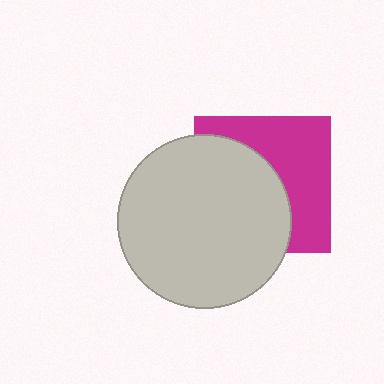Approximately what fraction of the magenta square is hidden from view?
Roughly 53% of the magenta square is hidden behind the light gray circle.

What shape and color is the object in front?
The object in front is a light gray circle.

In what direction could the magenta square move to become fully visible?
The magenta square could move right. That would shift it out from behind the light gray circle entirely.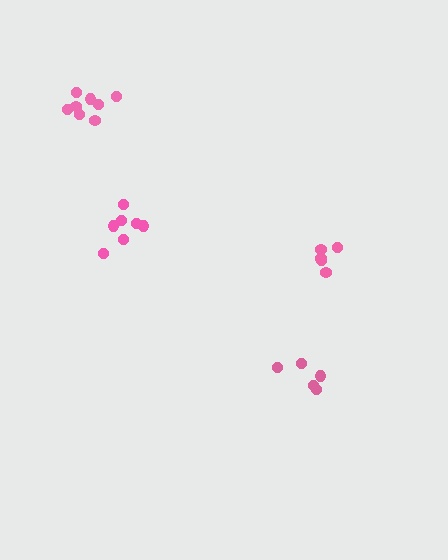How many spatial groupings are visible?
There are 4 spatial groupings.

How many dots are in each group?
Group 1: 7 dots, Group 2: 5 dots, Group 3: 5 dots, Group 4: 8 dots (25 total).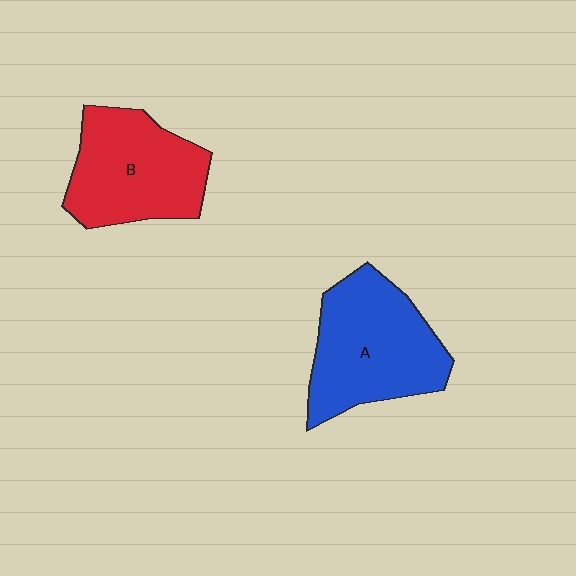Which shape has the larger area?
Shape A (blue).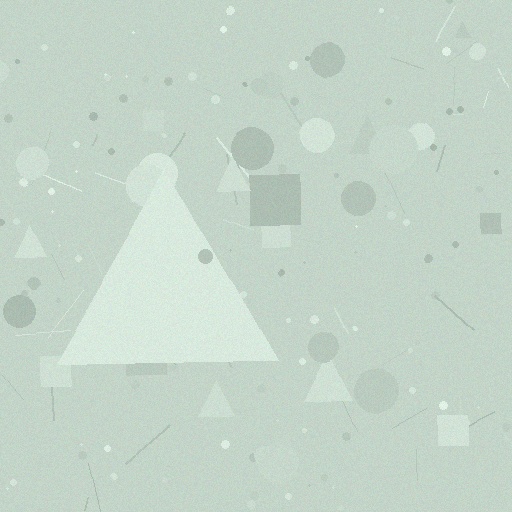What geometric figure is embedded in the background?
A triangle is embedded in the background.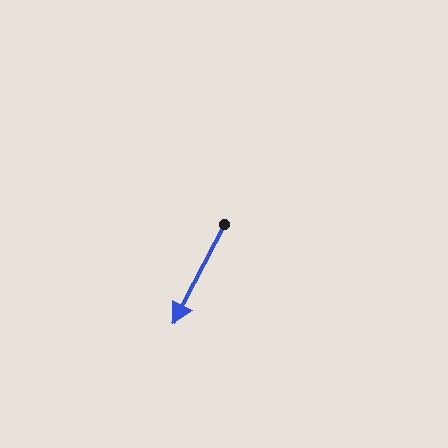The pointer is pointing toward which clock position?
Roughly 7 o'clock.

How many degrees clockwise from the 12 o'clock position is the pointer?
Approximately 207 degrees.